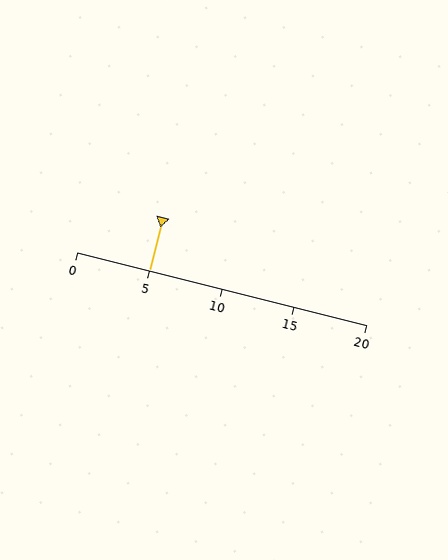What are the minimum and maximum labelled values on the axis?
The axis runs from 0 to 20.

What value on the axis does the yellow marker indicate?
The marker indicates approximately 5.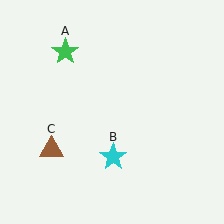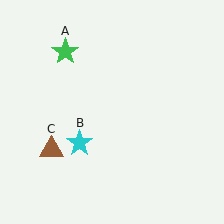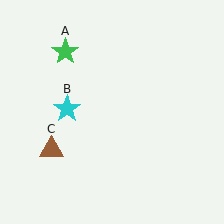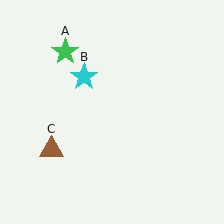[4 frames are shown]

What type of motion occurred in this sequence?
The cyan star (object B) rotated clockwise around the center of the scene.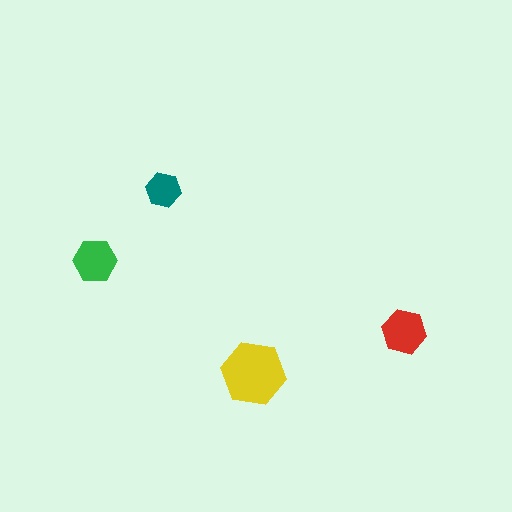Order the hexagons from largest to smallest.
the yellow one, the red one, the green one, the teal one.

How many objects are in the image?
There are 4 objects in the image.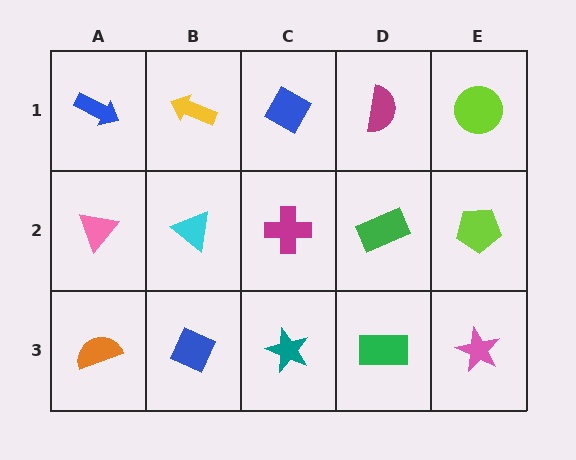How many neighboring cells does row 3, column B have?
3.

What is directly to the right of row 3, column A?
A blue diamond.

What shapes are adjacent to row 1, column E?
A lime pentagon (row 2, column E), a magenta semicircle (row 1, column D).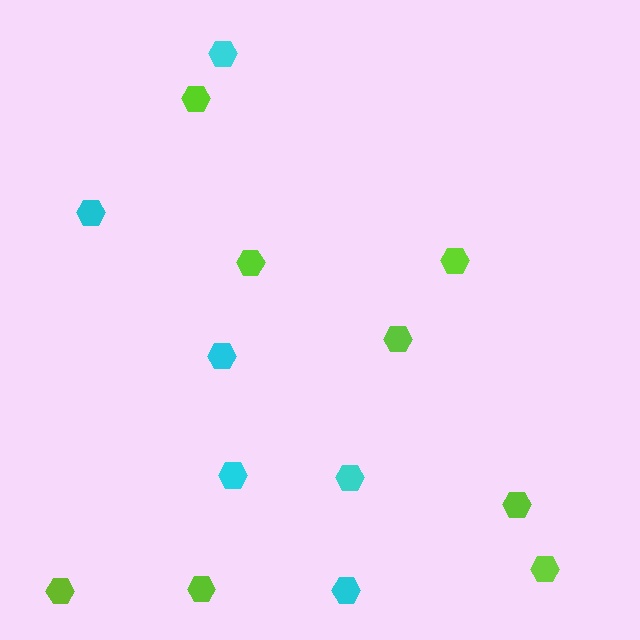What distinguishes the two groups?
There are 2 groups: one group of lime hexagons (8) and one group of cyan hexagons (6).